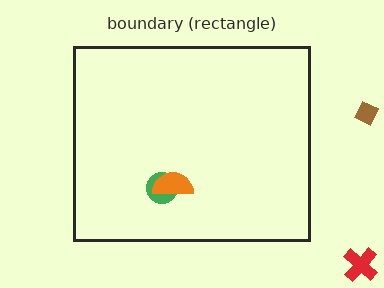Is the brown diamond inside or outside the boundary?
Outside.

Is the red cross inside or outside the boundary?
Outside.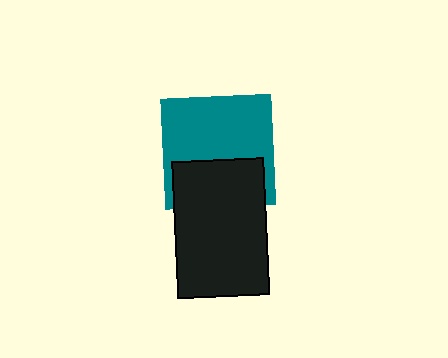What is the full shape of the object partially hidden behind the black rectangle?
The partially hidden object is a teal square.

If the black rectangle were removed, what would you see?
You would see the complete teal square.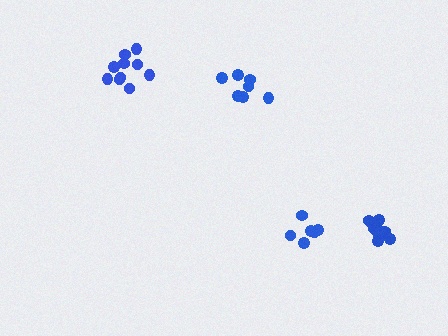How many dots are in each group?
Group 1: 6 dots, Group 2: 7 dots, Group 3: 12 dots, Group 4: 10 dots (35 total).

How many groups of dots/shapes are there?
There are 4 groups.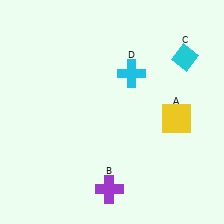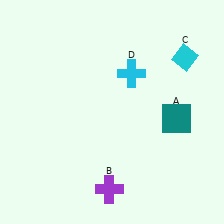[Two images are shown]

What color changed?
The square (A) changed from yellow in Image 1 to teal in Image 2.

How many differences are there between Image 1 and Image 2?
There is 1 difference between the two images.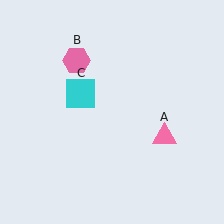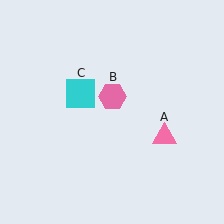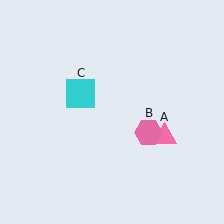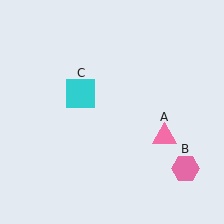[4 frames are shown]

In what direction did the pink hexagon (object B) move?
The pink hexagon (object B) moved down and to the right.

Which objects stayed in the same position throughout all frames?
Pink triangle (object A) and cyan square (object C) remained stationary.